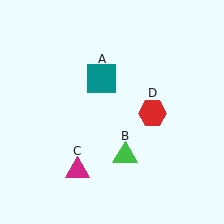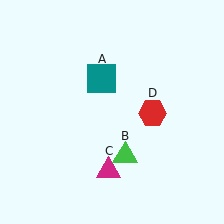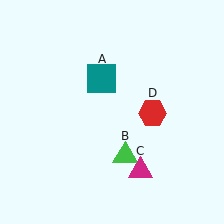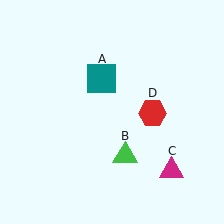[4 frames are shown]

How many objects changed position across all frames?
1 object changed position: magenta triangle (object C).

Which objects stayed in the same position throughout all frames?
Teal square (object A) and green triangle (object B) and red hexagon (object D) remained stationary.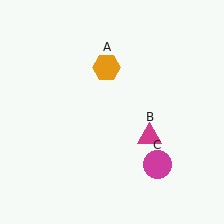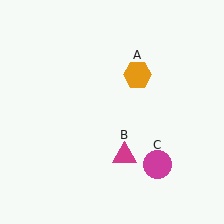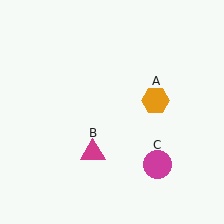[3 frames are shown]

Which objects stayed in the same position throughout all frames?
Magenta circle (object C) remained stationary.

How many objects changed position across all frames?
2 objects changed position: orange hexagon (object A), magenta triangle (object B).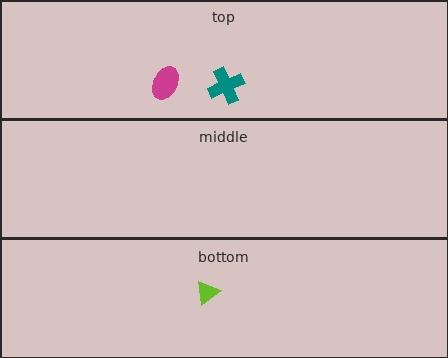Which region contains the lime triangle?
The bottom region.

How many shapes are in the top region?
2.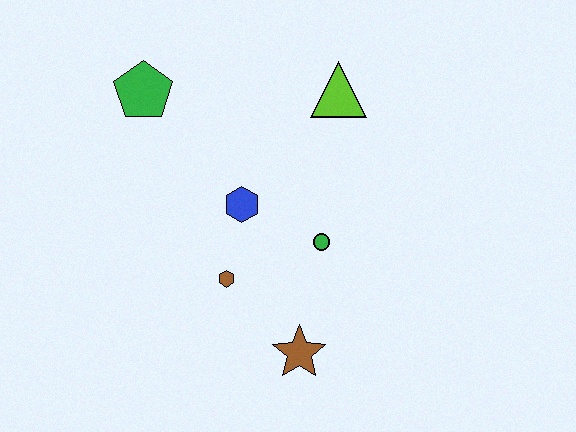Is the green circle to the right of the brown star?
Yes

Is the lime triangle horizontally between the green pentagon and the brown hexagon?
No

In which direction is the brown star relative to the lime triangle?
The brown star is below the lime triangle.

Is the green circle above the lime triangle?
No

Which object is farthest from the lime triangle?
The brown star is farthest from the lime triangle.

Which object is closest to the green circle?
The blue hexagon is closest to the green circle.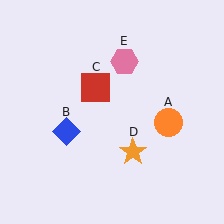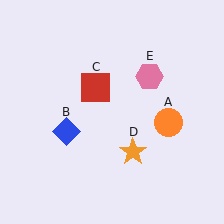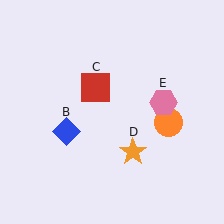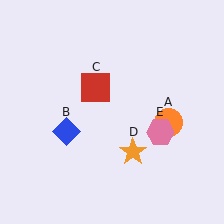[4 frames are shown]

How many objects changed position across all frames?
1 object changed position: pink hexagon (object E).